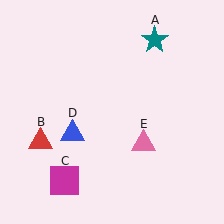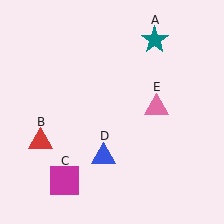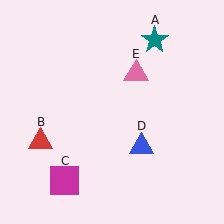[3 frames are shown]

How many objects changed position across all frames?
2 objects changed position: blue triangle (object D), pink triangle (object E).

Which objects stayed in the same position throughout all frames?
Teal star (object A) and red triangle (object B) and magenta square (object C) remained stationary.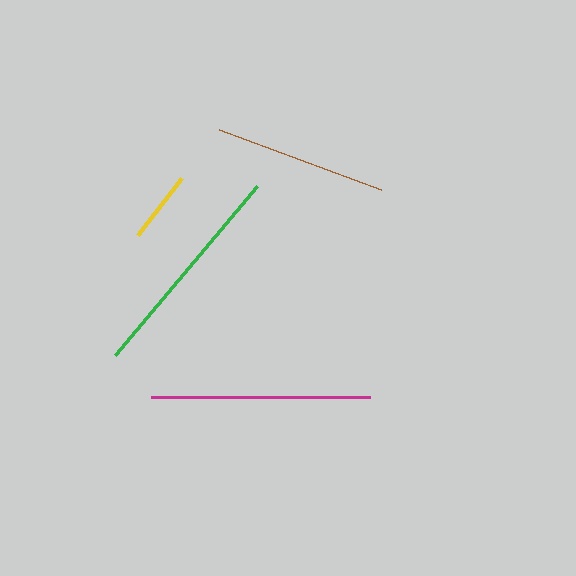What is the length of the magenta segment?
The magenta segment is approximately 219 pixels long.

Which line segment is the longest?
The green line is the longest at approximately 220 pixels.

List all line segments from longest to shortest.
From longest to shortest: green, magenta, brown, yellow.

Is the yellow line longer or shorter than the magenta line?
The magenta line is longer than the yellow line.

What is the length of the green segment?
The green segment is approximately 220 pixels long.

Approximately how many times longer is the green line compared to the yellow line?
The green line is approximately 3.1 times the length of the yellow line.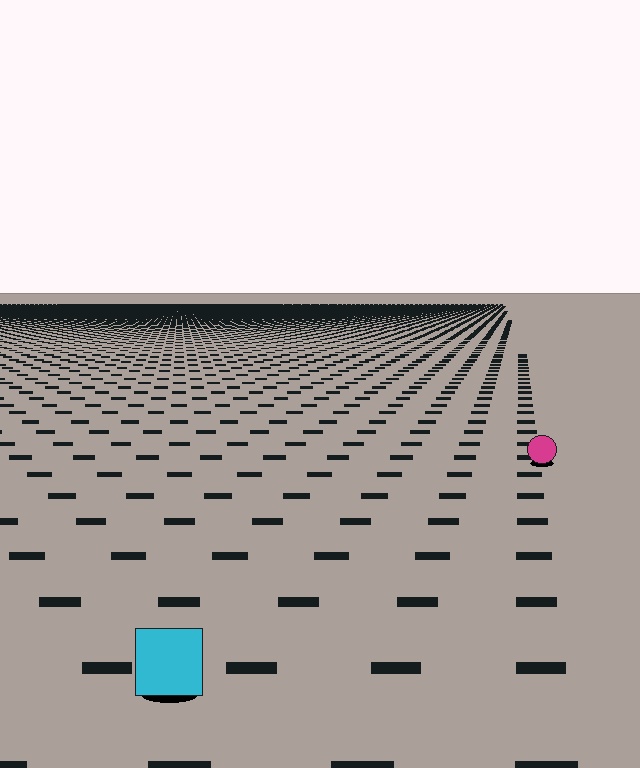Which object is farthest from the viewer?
The magenta circle is farthest from the viewer. It appears smaller and the ground texture around it is denser.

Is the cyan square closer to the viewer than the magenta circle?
Yes. The cyan square is closer — you can tell from the texture gradient: the ground texture is coarser near it.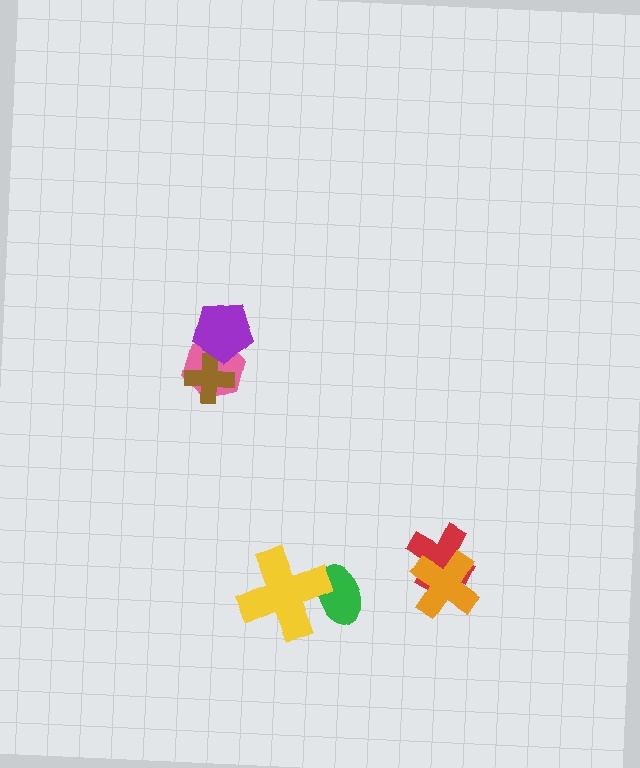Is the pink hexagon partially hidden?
Yes, it is partially covered by another shape.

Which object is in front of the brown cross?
The purple pentagon is in front of the brown cross.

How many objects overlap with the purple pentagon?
2 objects overlap with the purple pentagon.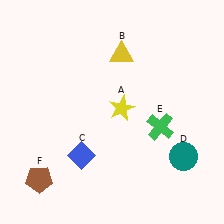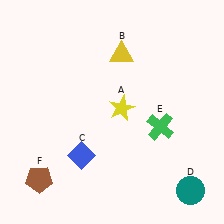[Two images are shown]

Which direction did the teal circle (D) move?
The teal circle (D) moved down.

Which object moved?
The teal circle (D) moved down.